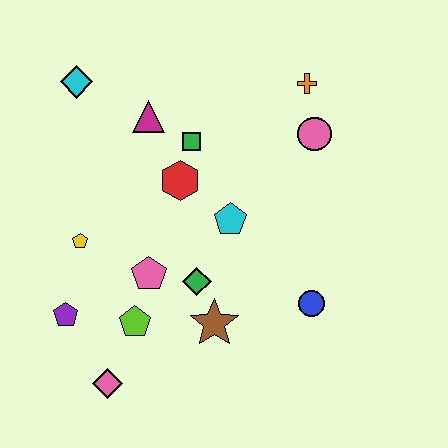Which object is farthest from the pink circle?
The pink diamond is farthest from the pink circle.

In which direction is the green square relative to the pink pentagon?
The green square is above the pink pentagon.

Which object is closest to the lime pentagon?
The pink pentagon is closest to the lime pentagon.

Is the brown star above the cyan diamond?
No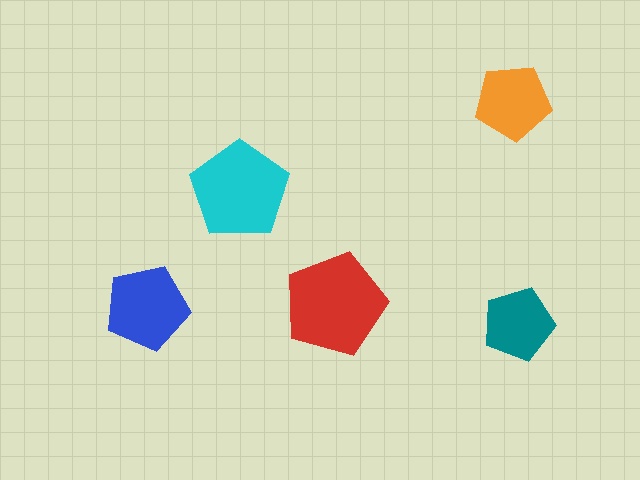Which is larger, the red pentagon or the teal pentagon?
The red one.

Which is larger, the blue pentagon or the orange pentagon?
The blue one.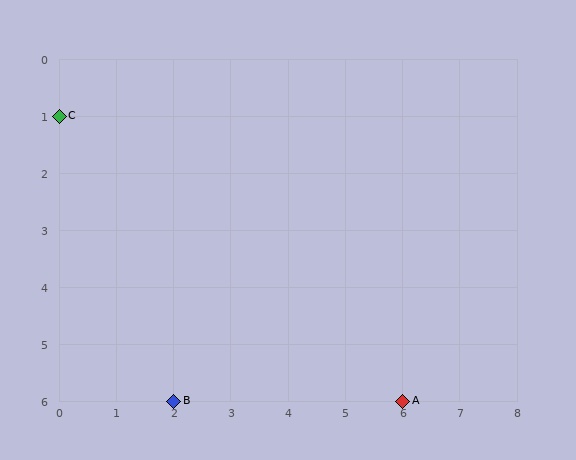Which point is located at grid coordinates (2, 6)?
Point B is at (2, 6).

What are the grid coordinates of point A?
Point A is at grid coordinates (6, 6).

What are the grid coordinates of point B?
Point B is at grid coordinates (2, 6).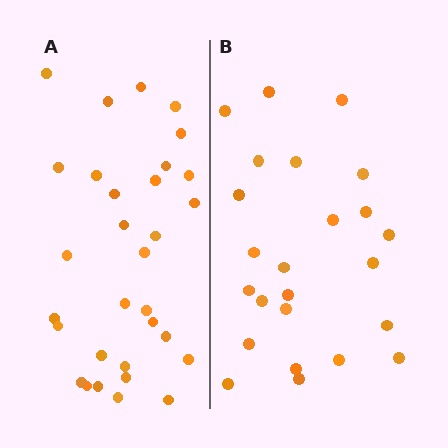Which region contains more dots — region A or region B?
Region A (the left region) has more dots.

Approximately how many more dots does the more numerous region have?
Region A has roughly 8 or so more dots than region B.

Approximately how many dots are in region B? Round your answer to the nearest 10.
About 20 dots. (The exact count is 24, which rounds to 20.)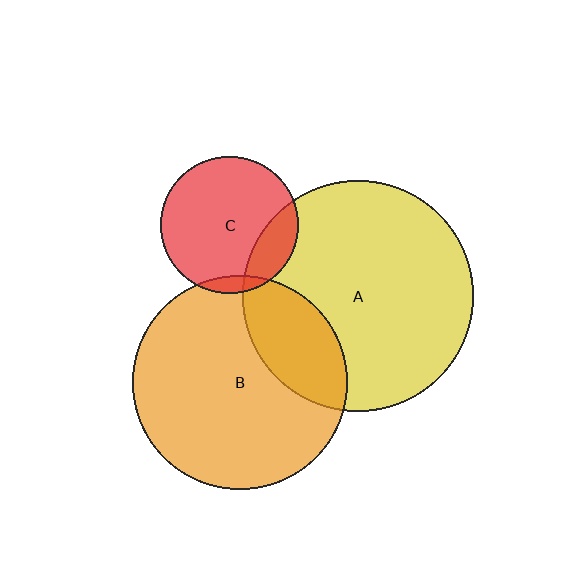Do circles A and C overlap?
Yes.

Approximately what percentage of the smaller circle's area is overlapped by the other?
Approximately 20%.